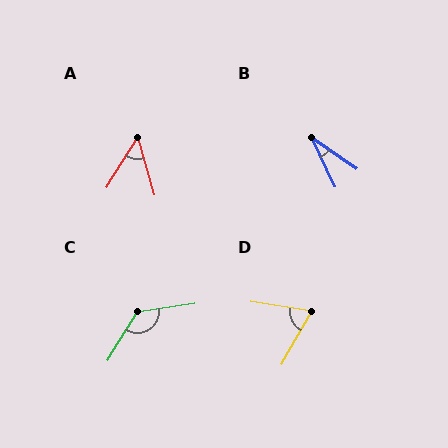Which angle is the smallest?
B, at approximately 30 degrees.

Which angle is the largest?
C, at approximately 130 degrees.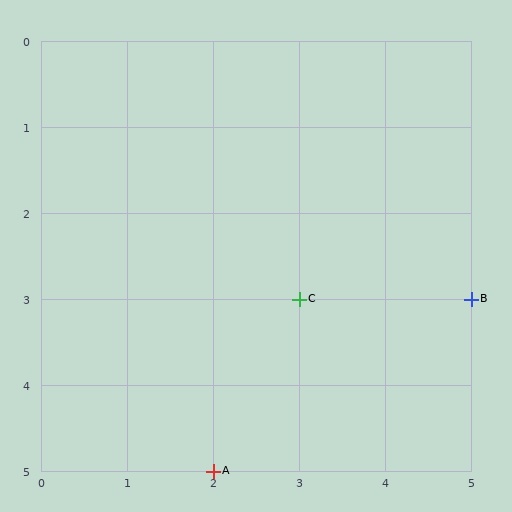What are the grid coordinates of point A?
Point A is at grid coordinates (2, 5).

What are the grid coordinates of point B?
Point B is at grid coordinates (5, 3).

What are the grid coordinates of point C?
Point C is at grid coordinates (3, 3).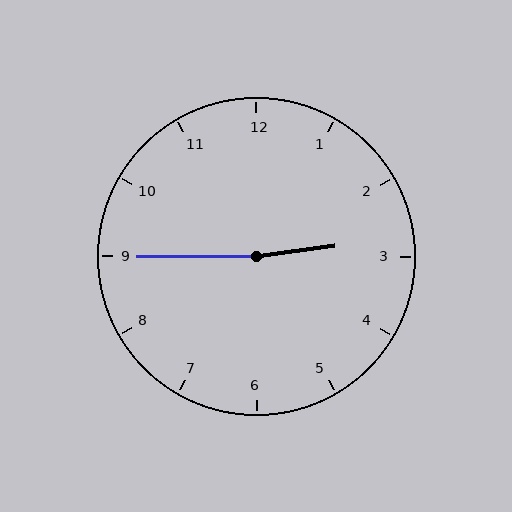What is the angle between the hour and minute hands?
Approximately 172 degrees.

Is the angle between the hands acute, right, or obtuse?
It is obtuse.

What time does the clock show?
2:45.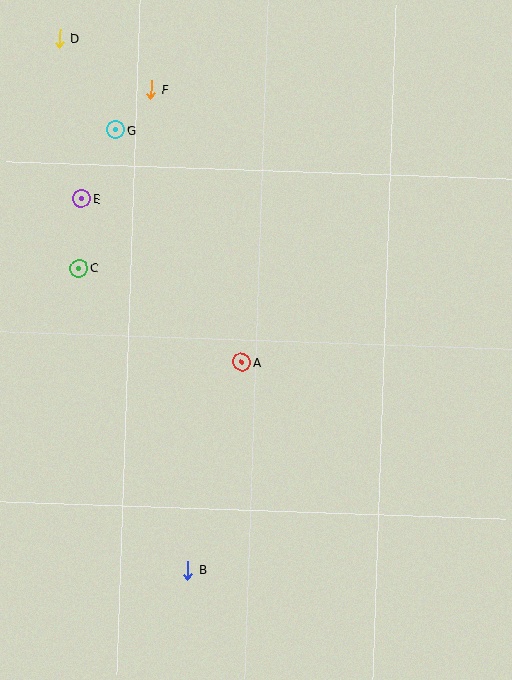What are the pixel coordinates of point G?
Point G is at (116, 130).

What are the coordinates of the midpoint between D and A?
The midpoint between D and A is at (151, 200).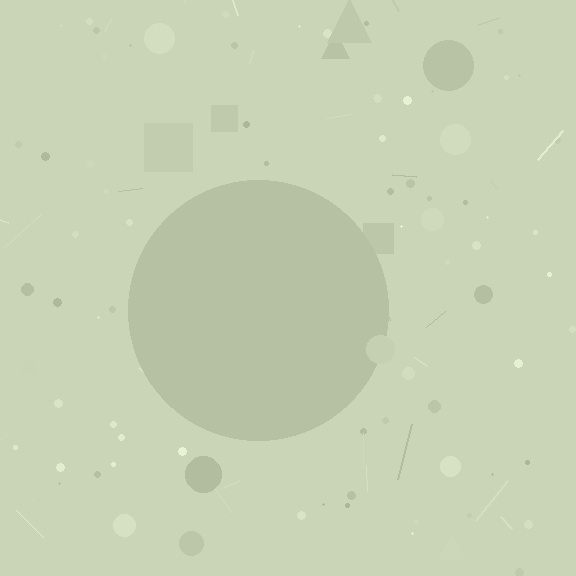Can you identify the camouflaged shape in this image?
The camouflaged shape is a circle.